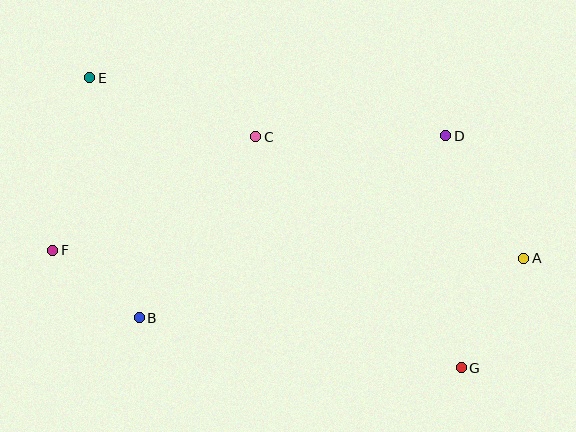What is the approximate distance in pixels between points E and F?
The distance between E and F is approximately 176 pixels.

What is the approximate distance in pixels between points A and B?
The distance between A and B is approximately 389 pixels.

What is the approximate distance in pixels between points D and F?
The distance between D and F is approximately 409 pixels.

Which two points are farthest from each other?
Points E and G are farthest from each other.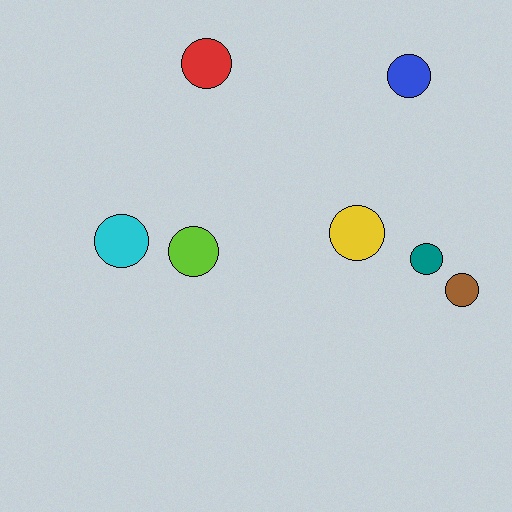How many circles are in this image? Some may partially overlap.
There are 7 circles.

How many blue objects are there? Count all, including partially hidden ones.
There is 1 blue object.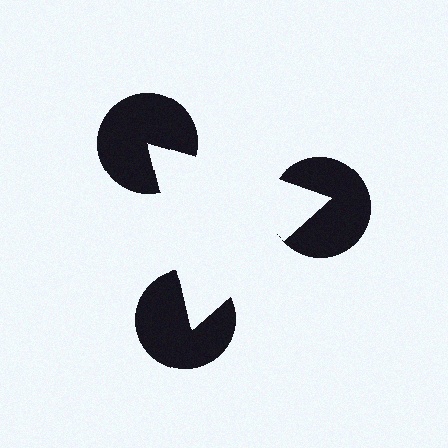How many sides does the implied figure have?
3 sides.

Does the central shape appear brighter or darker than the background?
It typically appears slightly brighter than the background, even though no actual brightness change is drawn.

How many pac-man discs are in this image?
There are 3 — one at each vertex of the illusory triangle.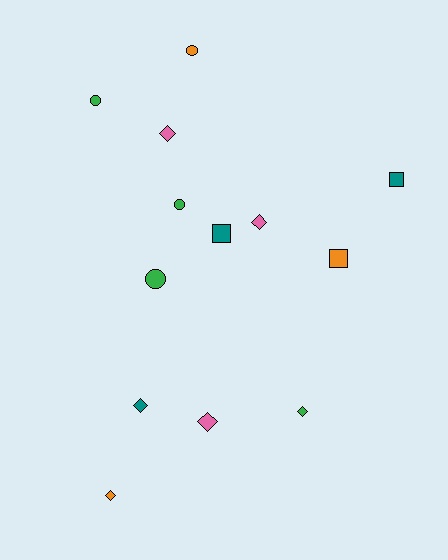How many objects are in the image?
There are 13 objects.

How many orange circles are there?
There is 1 orange circle.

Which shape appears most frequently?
Diamond, with 6 objects.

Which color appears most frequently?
Green, with 4 objects.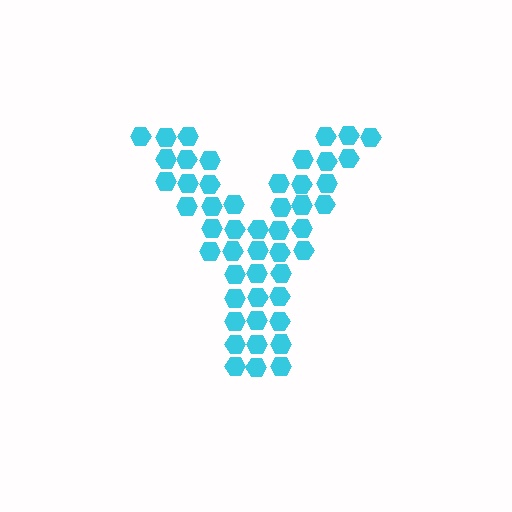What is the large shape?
The large shape is the letter Y.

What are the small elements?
The small elements are hexagons.